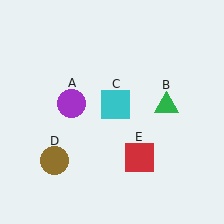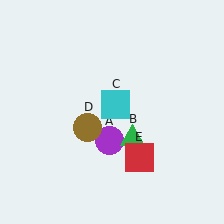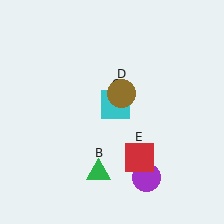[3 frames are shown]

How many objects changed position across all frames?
3 objects changed position: purple circle (object A), green triangle (object B), brown circle (object D).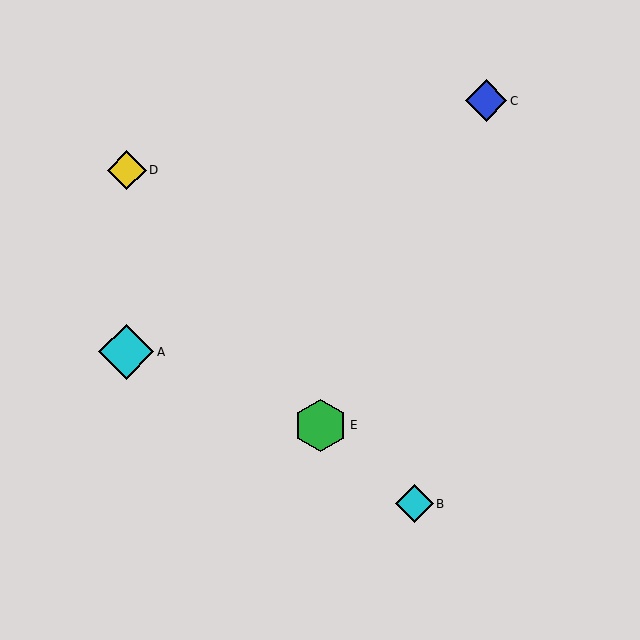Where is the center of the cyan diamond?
The center of the cyan diamond is at (126, 352).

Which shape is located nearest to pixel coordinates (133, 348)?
The cyan diamond (labeled A) at (126, 352) is nearest to that location.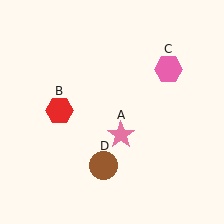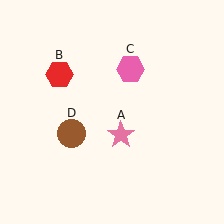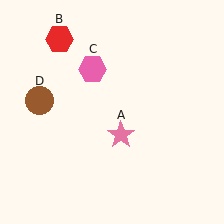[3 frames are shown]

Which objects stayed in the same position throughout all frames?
Pink star (object A) remained stationary.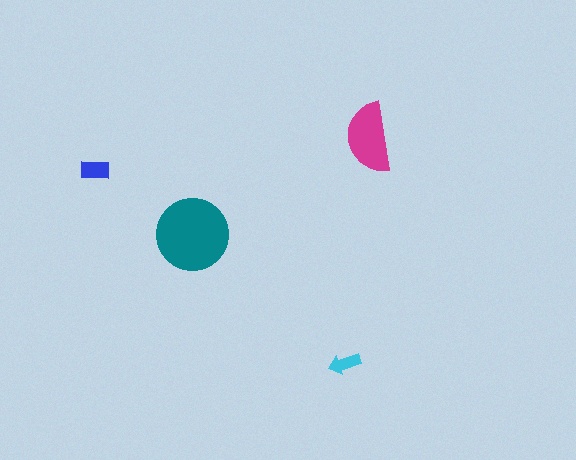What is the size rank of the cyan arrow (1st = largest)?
4th.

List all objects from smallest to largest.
The cyan arrow, the blue rectangle, the magenta semicircle, the teal circle.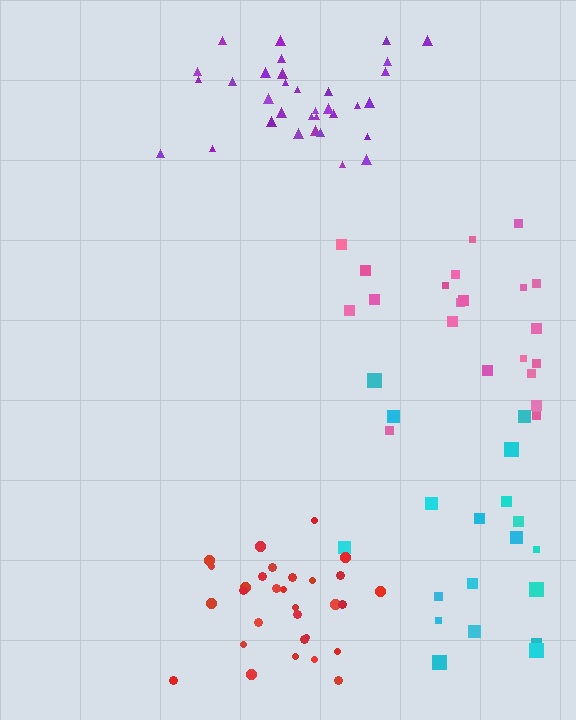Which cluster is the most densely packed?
Red.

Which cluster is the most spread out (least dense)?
Cyan.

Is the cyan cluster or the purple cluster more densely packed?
Purple.